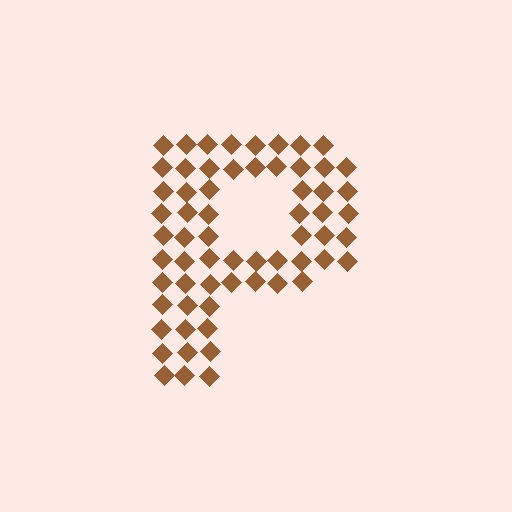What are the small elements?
The small elements are diamonds.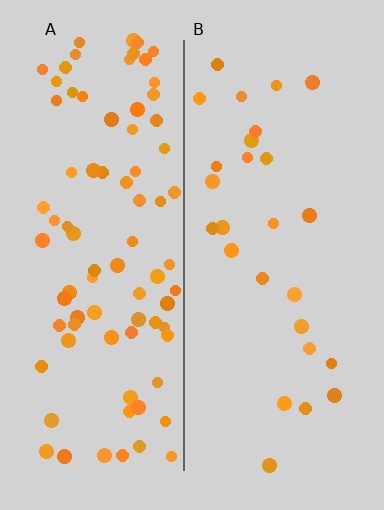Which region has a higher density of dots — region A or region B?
A (the left).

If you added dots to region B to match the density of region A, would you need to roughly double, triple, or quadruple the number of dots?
Approximately triple.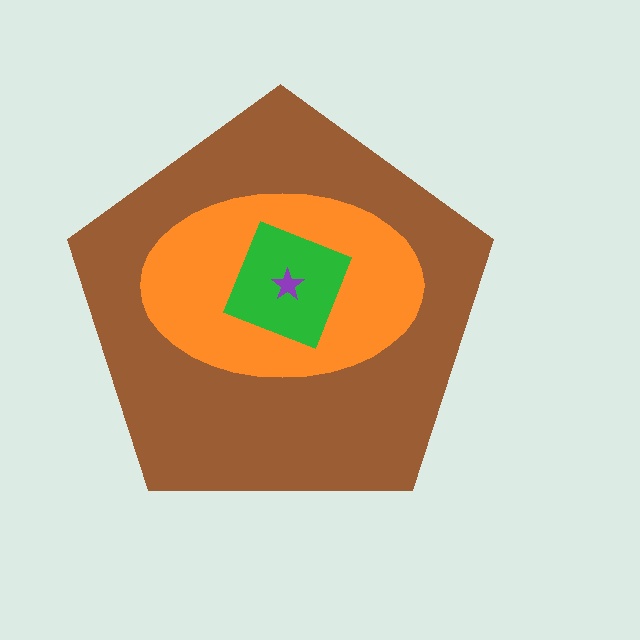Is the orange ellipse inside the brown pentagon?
Yes.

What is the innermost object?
The purple star.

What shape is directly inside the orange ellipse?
The green diamond.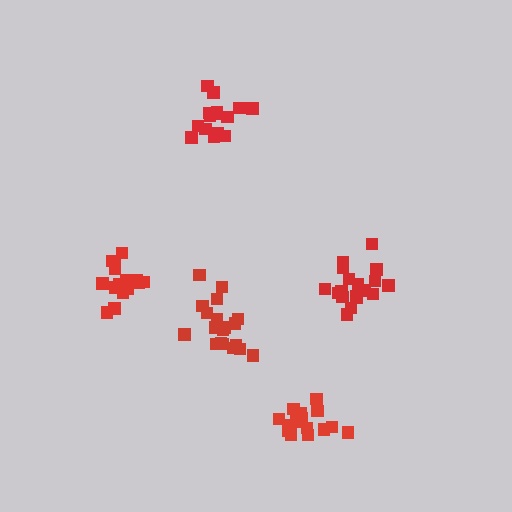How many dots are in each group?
Group 1: 19 dots, Group 2: 15 dots, Group 3: 18 dots, Group 4: 18 dots, Group 5: 17 dots (87 total).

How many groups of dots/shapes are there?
There are 5 groups.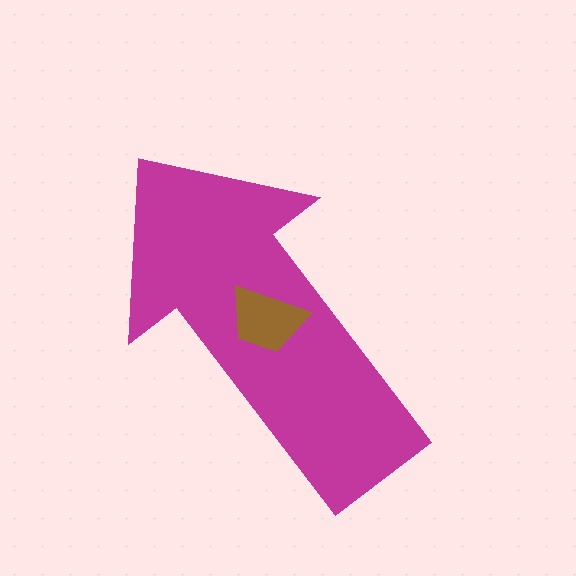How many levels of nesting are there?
2.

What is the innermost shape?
The brown trapezoid.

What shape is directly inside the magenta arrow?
The brown trapezoid.